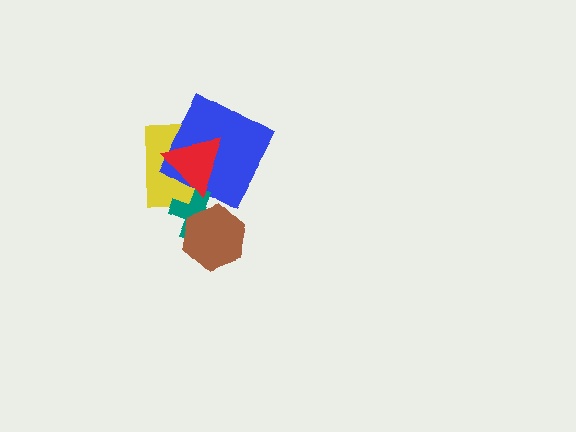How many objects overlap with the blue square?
2 objects overlap with the blue square.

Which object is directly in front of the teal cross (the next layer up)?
The brown hexagon is directly in front of the teal cross.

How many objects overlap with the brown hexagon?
1 object overlaps with the brown hexagon.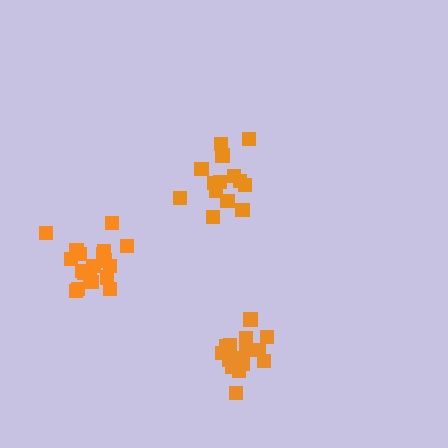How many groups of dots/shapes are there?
There are 3 groups.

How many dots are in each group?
Group 1: 19 dots, Group 2: 14 dots, Group 3: 16 dots (49 total).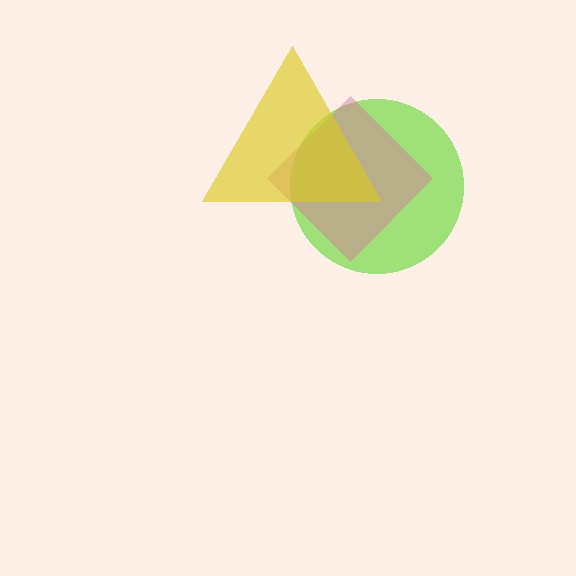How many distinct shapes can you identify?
There are 3 distinct shapes: a lime circle, a pink diamond, a yellow triangle.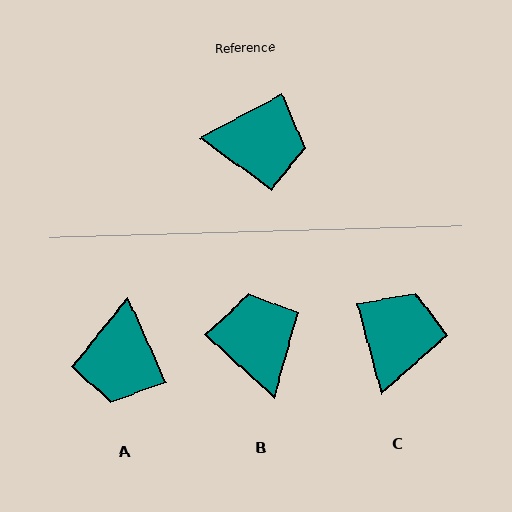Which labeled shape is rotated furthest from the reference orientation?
B, about 109 degrees away.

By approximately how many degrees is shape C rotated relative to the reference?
Approximately 76 degrees counter-clockwise.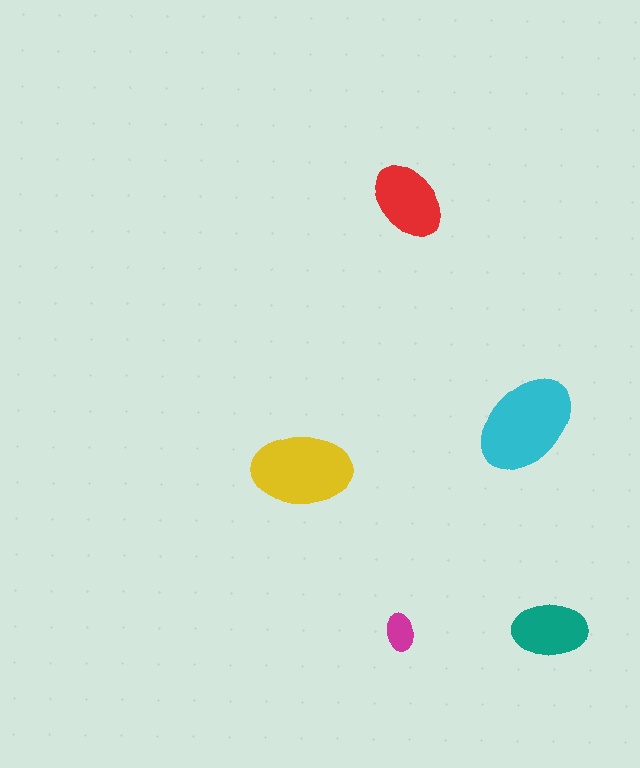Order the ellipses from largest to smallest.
the cyan one, the yellow one, the red one, the teal one, the magenta one.